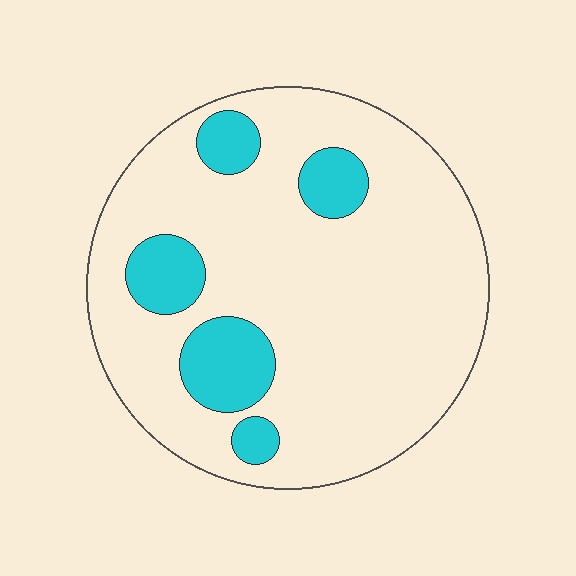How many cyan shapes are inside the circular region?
5.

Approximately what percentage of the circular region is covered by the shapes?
Approximately 15%.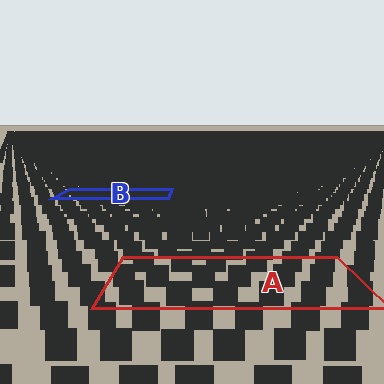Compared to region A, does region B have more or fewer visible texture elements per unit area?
Region B has more texture elements per unit area — they are packed more densely because it is farther away.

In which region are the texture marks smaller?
The texture marks are smaller in region B, because it is farther away.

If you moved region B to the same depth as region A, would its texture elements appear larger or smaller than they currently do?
They would appear larger. At a closer depth, the same texture elements are projected at a bigger on-screen size.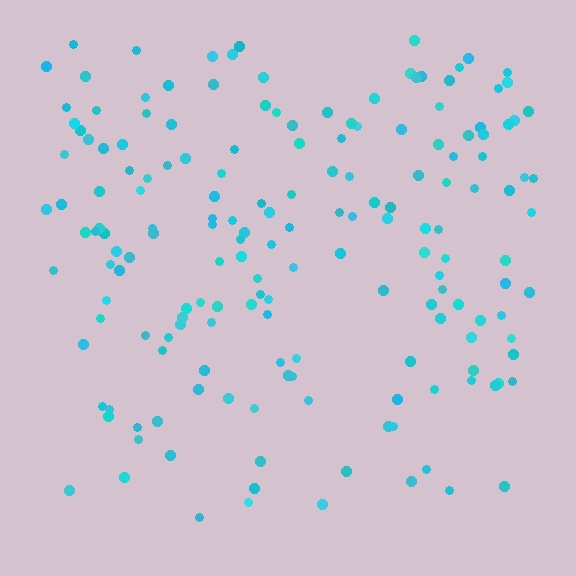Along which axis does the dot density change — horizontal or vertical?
Vertical.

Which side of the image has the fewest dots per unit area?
The bottom.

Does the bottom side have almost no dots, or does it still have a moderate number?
Still a moderate number, just noticeably fewer than the top.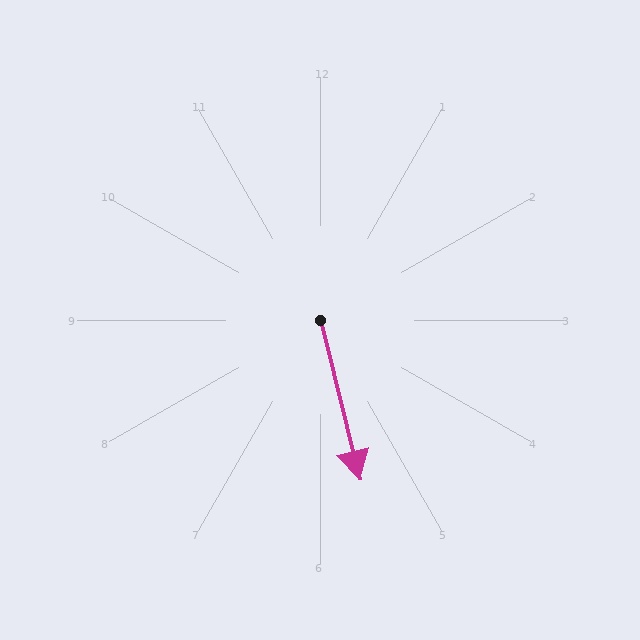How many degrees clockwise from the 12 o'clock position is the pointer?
Approximately 166 degrees.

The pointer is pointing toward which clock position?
Roughly 6 o'clock.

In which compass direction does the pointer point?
South.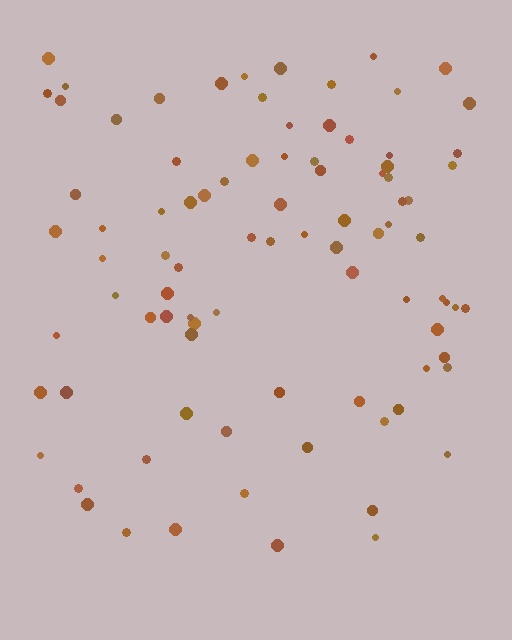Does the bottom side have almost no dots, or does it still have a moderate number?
Still a moderate number, just noticeably fewer than the top.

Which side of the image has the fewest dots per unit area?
The bottom.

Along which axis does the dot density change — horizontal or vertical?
Vertical.